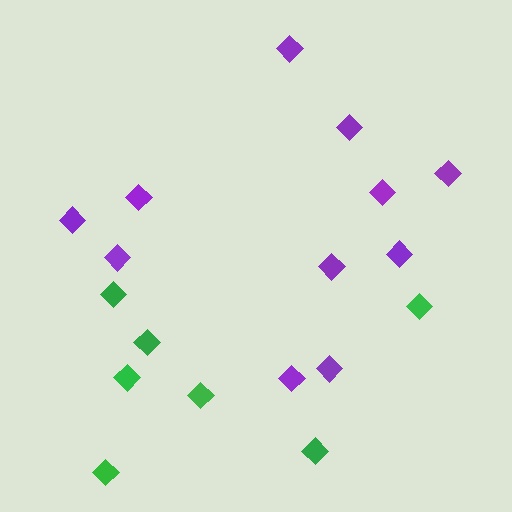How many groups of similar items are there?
There are 2 groups: one group of purple diamonds (11) and one group of green diamonds (7).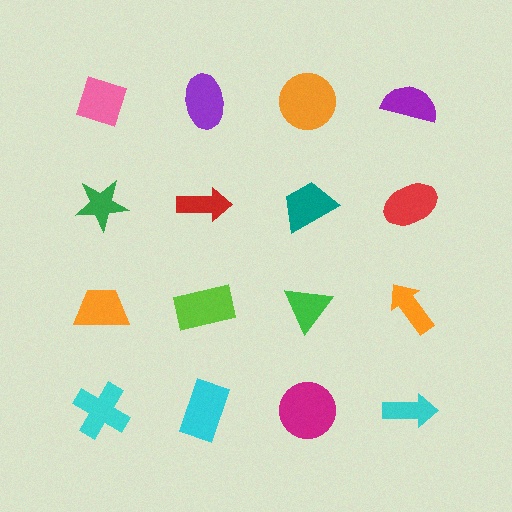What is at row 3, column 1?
An orange trapezoid.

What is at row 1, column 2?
A purple ellipse.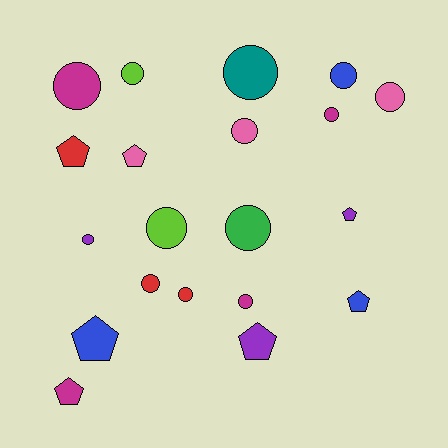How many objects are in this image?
There are 20 objects.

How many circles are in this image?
There are 13 circles.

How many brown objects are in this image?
There are no brown objects.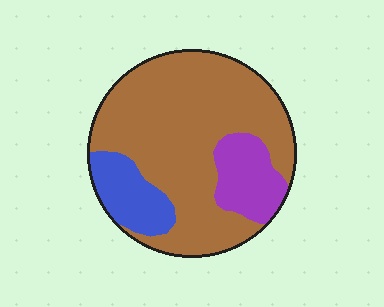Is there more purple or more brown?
Brown.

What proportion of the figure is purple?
Purple takes up about one eighth (1/8) of the figure.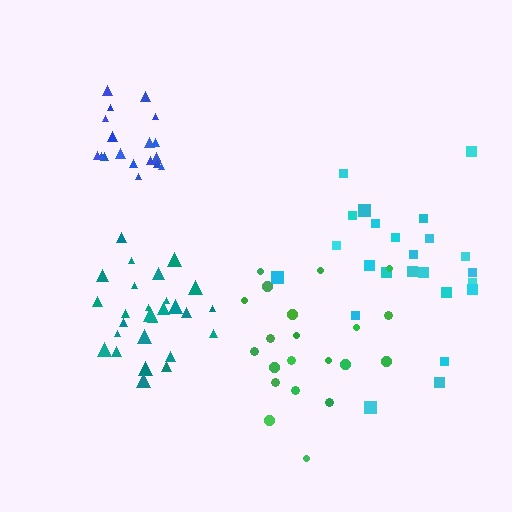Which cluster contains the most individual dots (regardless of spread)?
Teal (27).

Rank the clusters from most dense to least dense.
blue, teal, green, cyan.